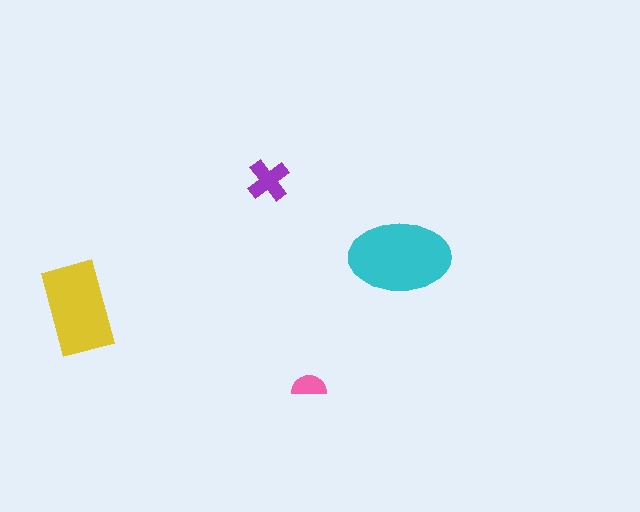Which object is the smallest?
The pink semicircle.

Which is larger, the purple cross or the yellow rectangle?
The yellow rectangle.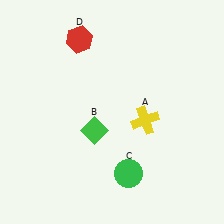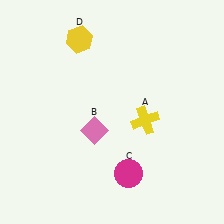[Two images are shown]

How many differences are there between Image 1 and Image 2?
There are 3 differences between the two images.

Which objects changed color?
B changed from green to pink. C changed from green to magenta. D changed from red to yellow.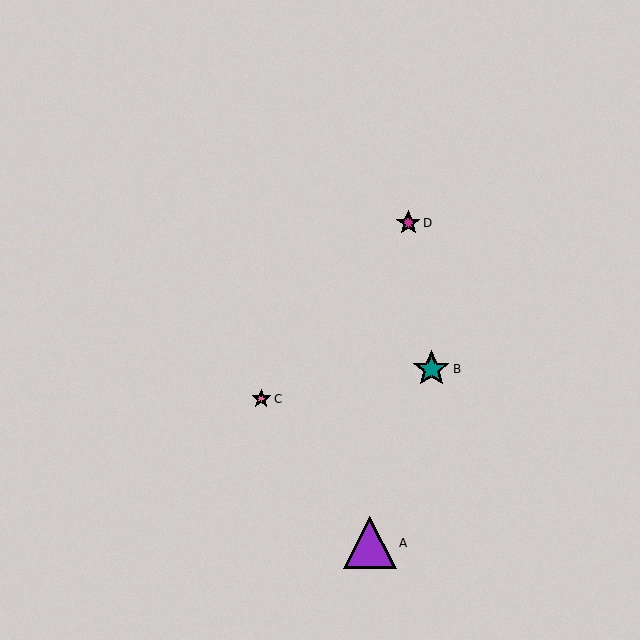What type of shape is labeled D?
Shape D is a magenta star.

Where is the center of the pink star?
The center of the pink star is at (261, 399).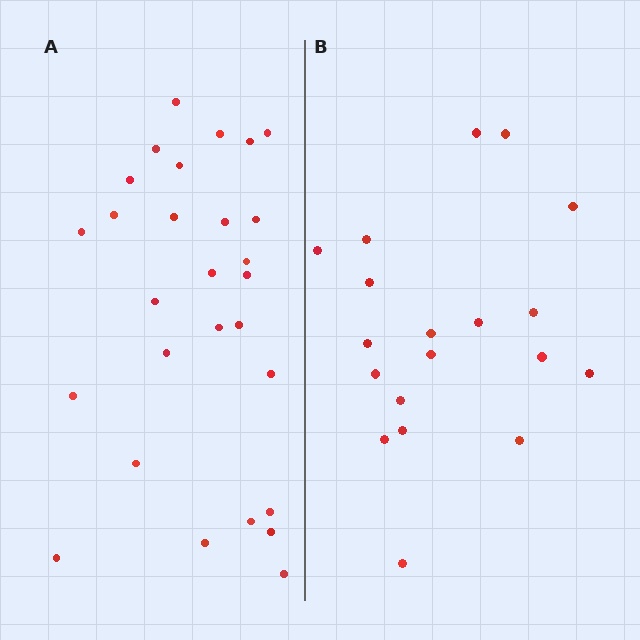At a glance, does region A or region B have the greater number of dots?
Region A (the left region) has more dots.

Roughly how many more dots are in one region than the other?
Region A has roughly 8 or so more dots than region B.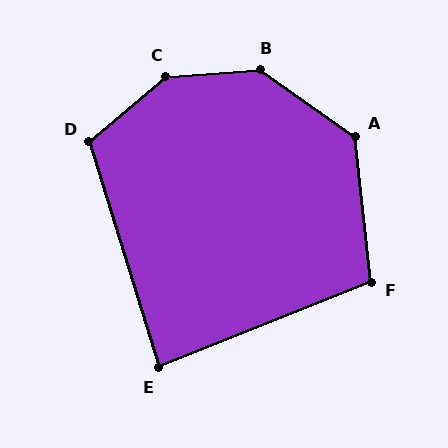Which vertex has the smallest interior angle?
E, at approximately 85 degrees.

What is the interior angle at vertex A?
Approximately 131 degrees (obtuse).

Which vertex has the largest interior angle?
C, at approximately 144 degrees.